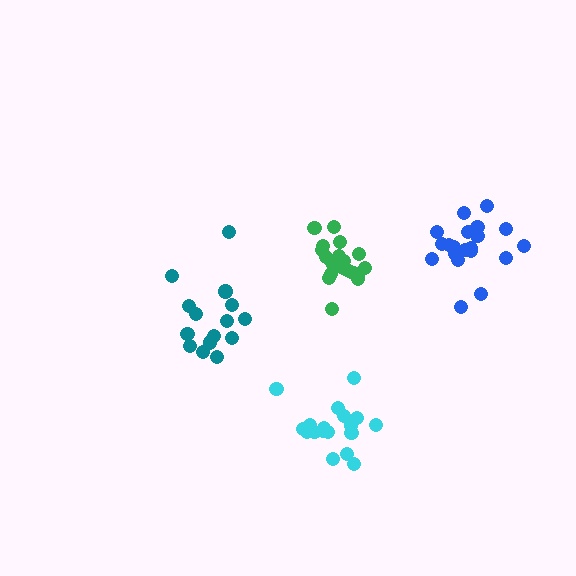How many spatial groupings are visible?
There are 4 spatial groupings.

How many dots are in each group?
Group 1: 20 dots, Group 2: 15 dots, Group 3: 18 dots, Group 4: 20 dots (73 total).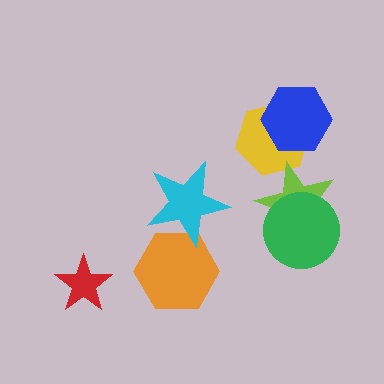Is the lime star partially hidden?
Yes, it is partially covered by another shape.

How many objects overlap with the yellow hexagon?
2 objects overlap with the yellow hexagon.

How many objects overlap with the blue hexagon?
1 object overlaps with the blue hexagon.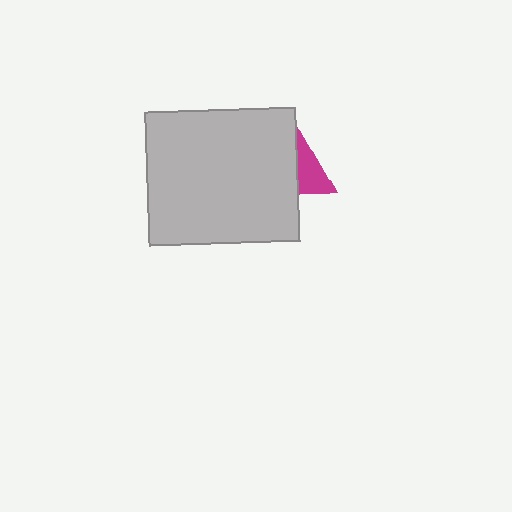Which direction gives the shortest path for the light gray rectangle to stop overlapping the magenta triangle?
Moving left gives the shortest separation.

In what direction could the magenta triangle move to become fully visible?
The magenta triangle could move right. That would shift it out from behind the light gray rectangle entirely.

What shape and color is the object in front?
The object in front is a light gray rectangle.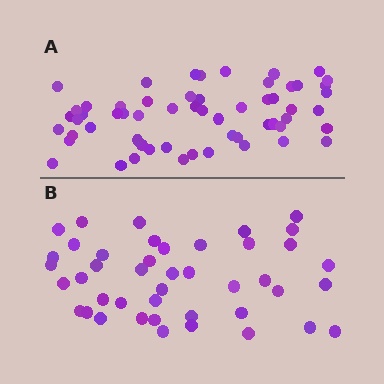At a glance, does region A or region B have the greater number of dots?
Region A (the top region) has more dots.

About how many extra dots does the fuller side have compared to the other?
Region A has approximately 15 more dots than region B.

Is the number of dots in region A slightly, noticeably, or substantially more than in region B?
Region A has noticeably more, but not dramatically so. The ratio is roughly 1.3 to 1.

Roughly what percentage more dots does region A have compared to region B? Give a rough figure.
About 35% more.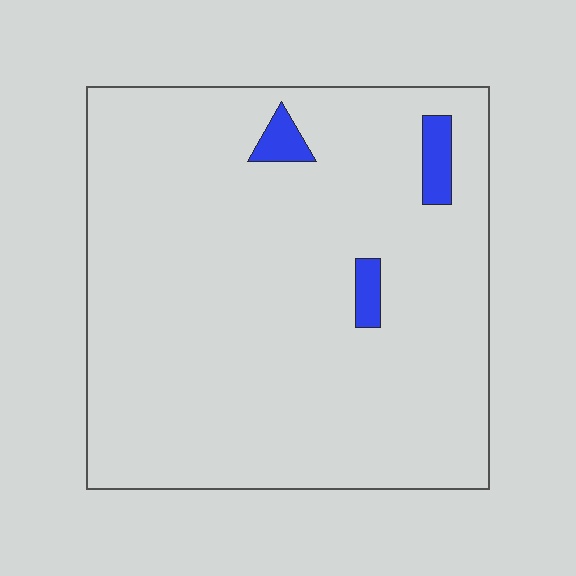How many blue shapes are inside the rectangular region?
3.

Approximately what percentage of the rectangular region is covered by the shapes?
Approximately 5%.